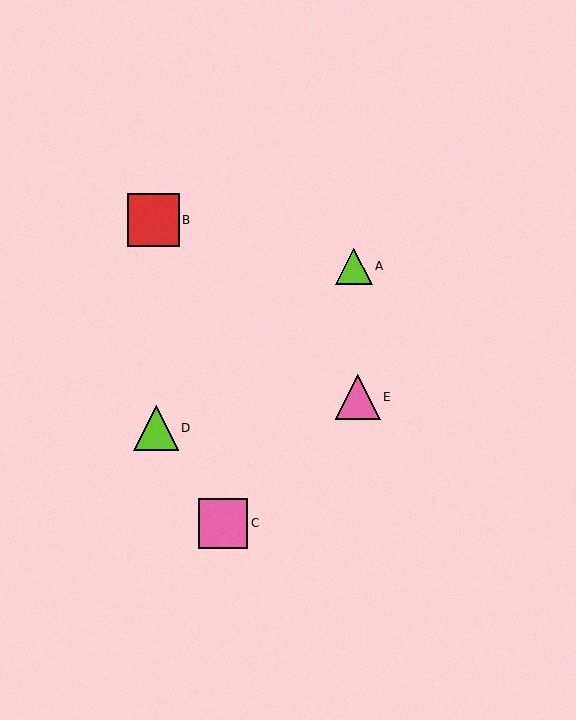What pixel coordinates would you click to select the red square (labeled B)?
Click at (153, 220) to select the red square B.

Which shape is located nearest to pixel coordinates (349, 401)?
The pink triangle (labeled E) at (358, 397) is nearest to that location.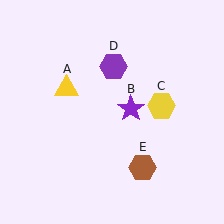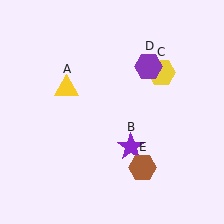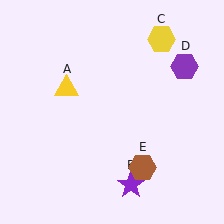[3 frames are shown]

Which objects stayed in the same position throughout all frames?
Yellow triangle (object A) and brown hexagon (object E) remained stationary.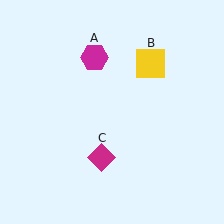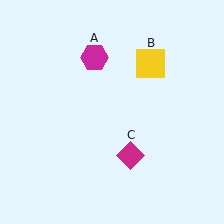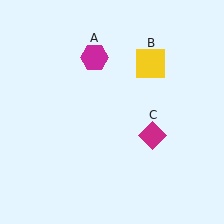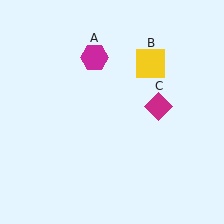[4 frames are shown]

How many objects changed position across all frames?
1 object changed position: magenta diamond (object C).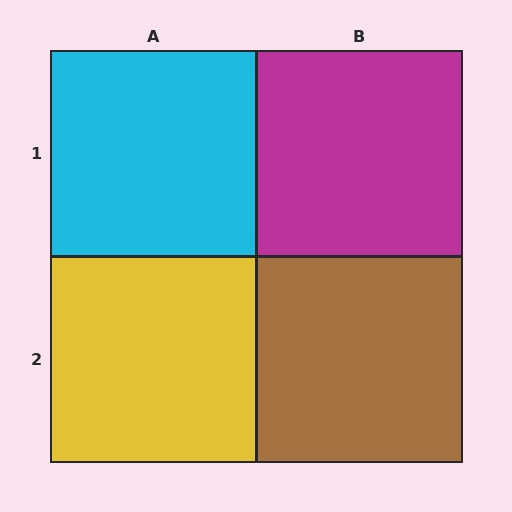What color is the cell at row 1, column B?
Magenta.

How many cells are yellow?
1 cell is yellow.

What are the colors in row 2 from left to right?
Yellow, brown.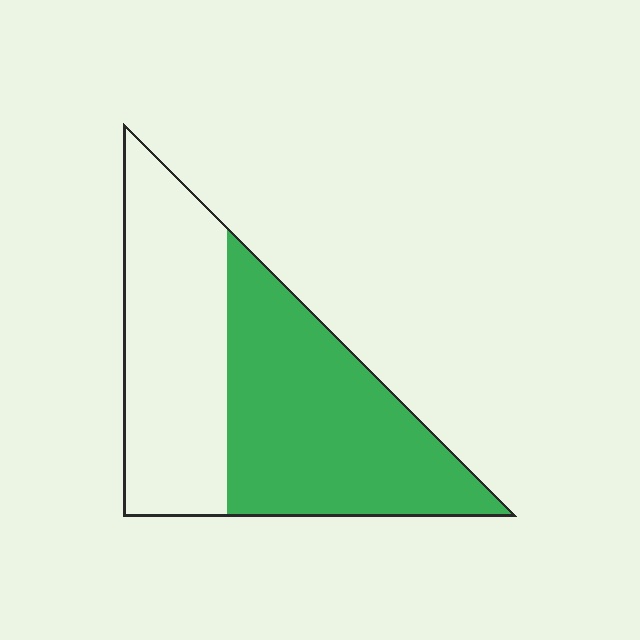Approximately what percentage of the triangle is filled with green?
Approximately 55%.